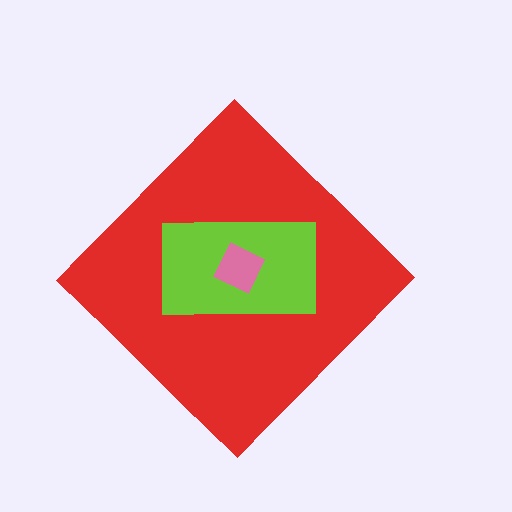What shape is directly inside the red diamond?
The lime rectangle.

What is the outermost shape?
The red diamond.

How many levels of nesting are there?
3.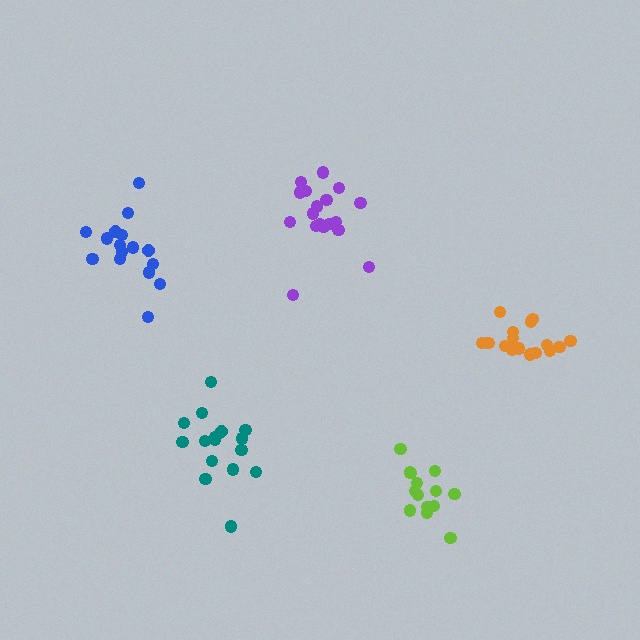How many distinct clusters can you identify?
There are 5 distinct clusters.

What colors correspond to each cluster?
The clusters are colored: purple, teal, orange, blue, lime.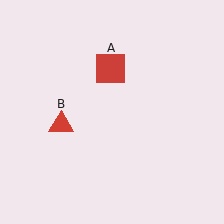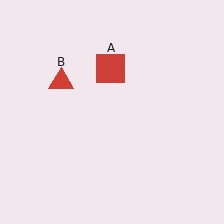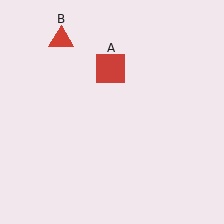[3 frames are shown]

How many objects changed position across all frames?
1 object changed position: red triangle (object B).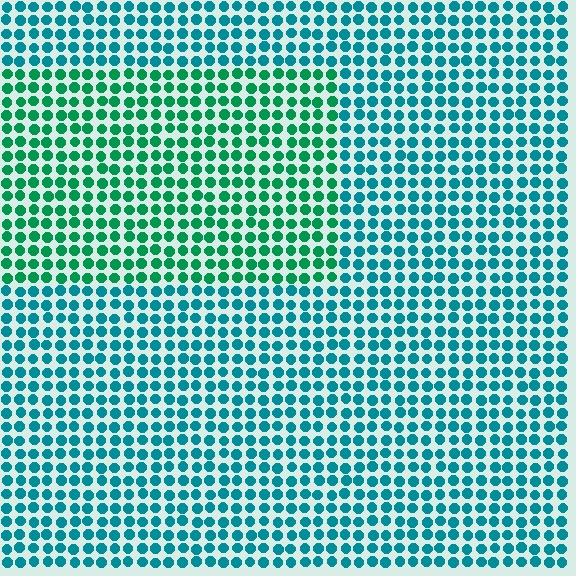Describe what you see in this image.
The image is filled with small teal elements in a uniform arrangement. A rectangle-shaped region is visible where the elements are tinted to a slightly different hue, forming a subtle color boundary.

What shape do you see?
I see a rectangle.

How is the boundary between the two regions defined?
The boundary is defined purely by a slight shift in hue (about 33 degrees). Spacing, size, and orientation are identical on both sides.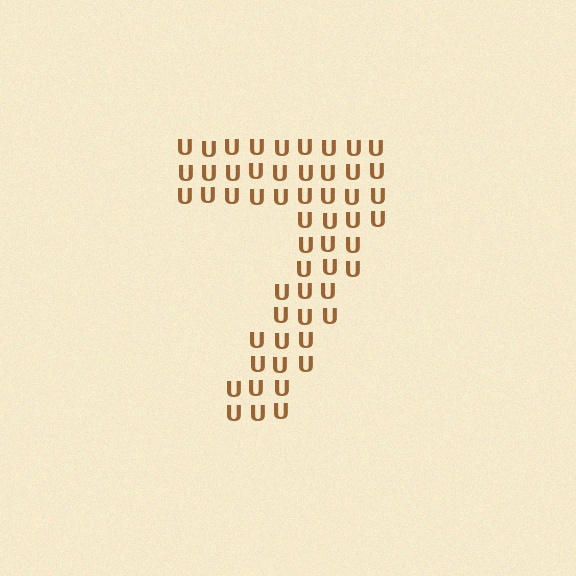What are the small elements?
The small elements are letter U's.